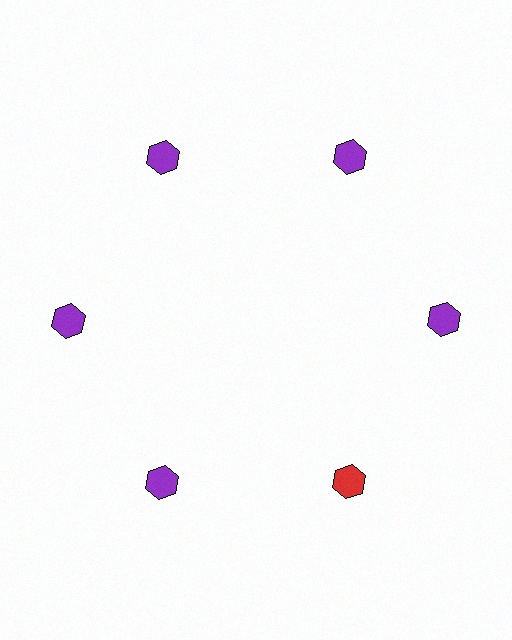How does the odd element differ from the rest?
It has a different color: red instead of purple.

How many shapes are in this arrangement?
There are 6 shapes arranged in a ring pattern.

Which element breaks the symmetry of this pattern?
The red hexagon at roughly the 5 o'clock position breaks the symmetry. All other shapes are purple hexagons.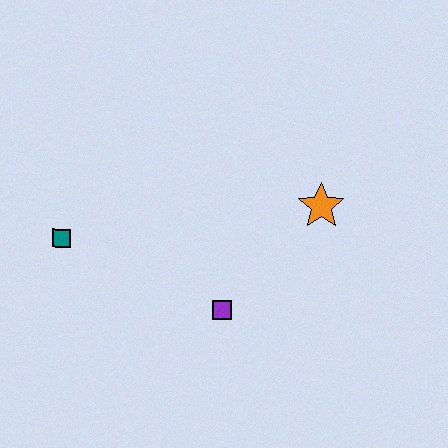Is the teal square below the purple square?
No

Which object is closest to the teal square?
The purple square is closest to the teal square.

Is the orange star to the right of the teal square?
Yes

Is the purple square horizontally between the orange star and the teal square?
Yes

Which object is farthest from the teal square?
The orange star is farthest from the teal square.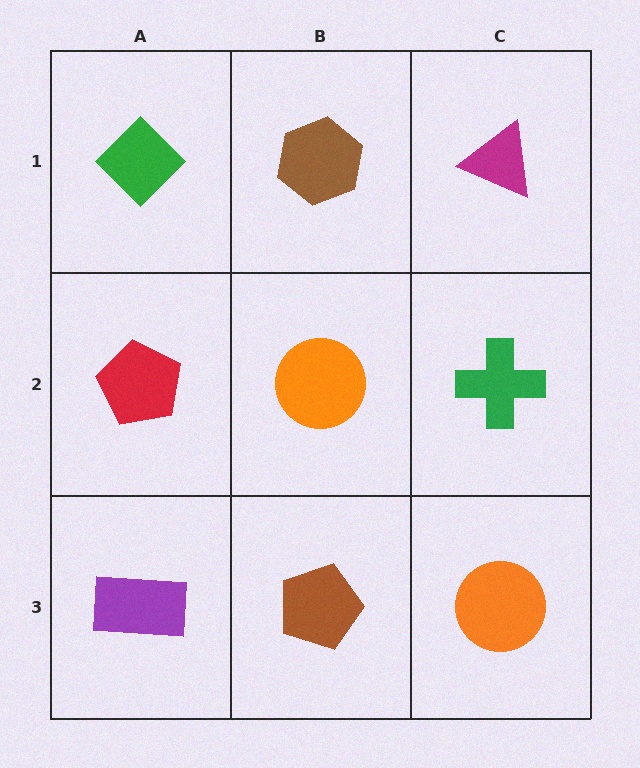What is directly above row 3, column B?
An orange circle.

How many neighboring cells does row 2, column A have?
3.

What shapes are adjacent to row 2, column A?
A green diamond (row 1, column A), a purple rectangle (row 3, column A), an orange circle (row 2, column B).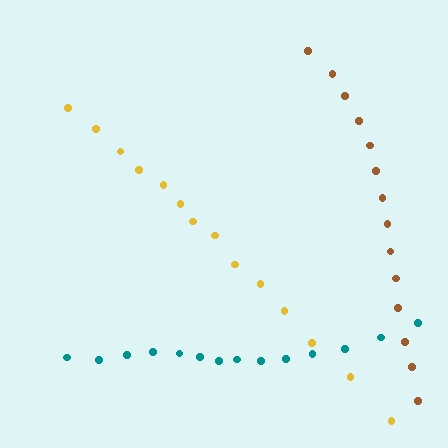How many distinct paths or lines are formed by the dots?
There are 3 distinct paths.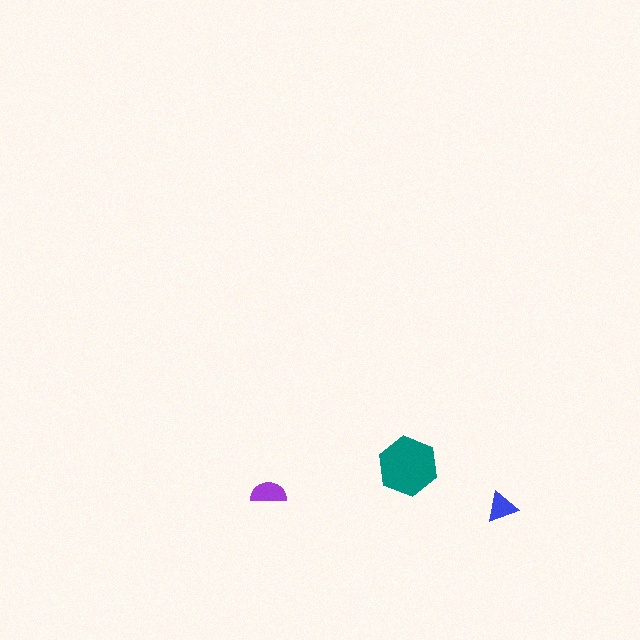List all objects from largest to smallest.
The teal hexagon, the purple semicircle, the blue triangle.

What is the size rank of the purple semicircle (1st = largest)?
2nd.